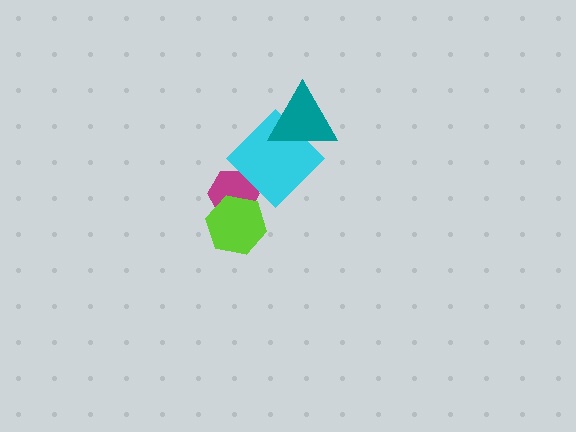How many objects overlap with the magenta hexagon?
2 objects overlap with the magenta hexagon.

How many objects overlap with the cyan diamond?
2 objects overlap with the cyan diamond.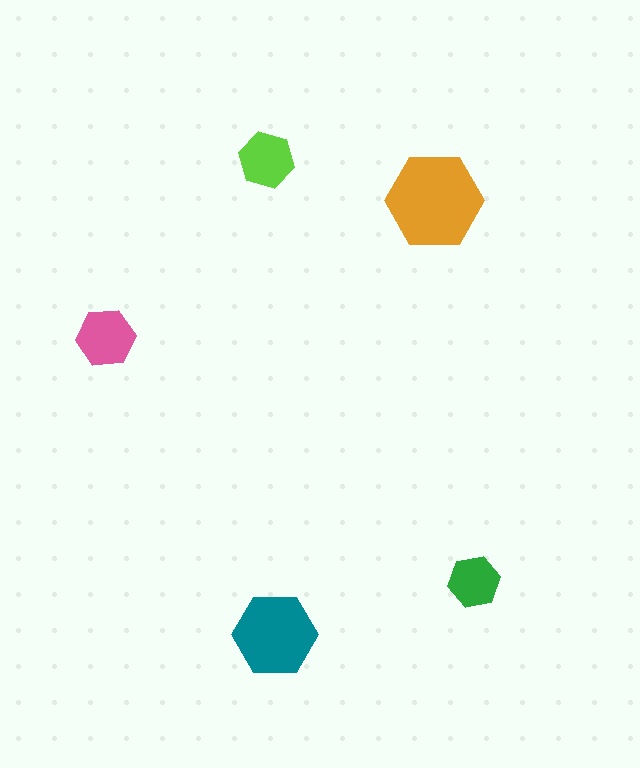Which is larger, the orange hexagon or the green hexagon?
The orange one.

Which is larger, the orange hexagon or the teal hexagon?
The orange one.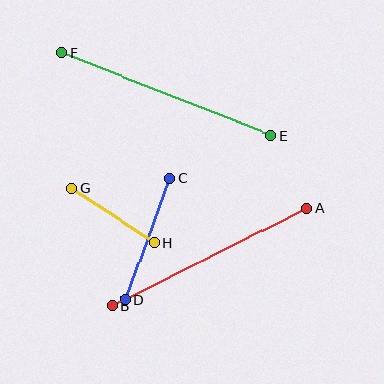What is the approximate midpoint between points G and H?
The midpoint is at approximately (113, 215) pixels.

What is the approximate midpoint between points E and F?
The midpoint is at approximately (167, 94) pixels.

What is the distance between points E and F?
The distance is approximately 225 pixels.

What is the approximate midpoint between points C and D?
The midpoint is at approximately (148, 239) pixels.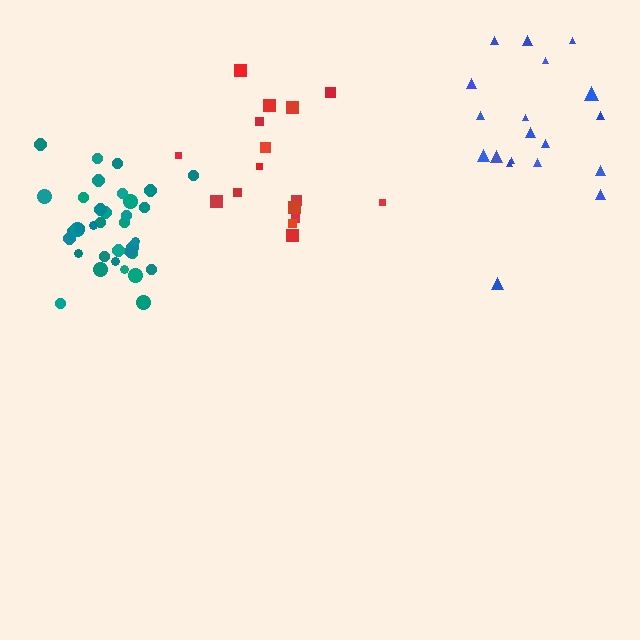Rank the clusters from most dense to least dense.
teal, red, blue.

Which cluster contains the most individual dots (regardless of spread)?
Teal (35).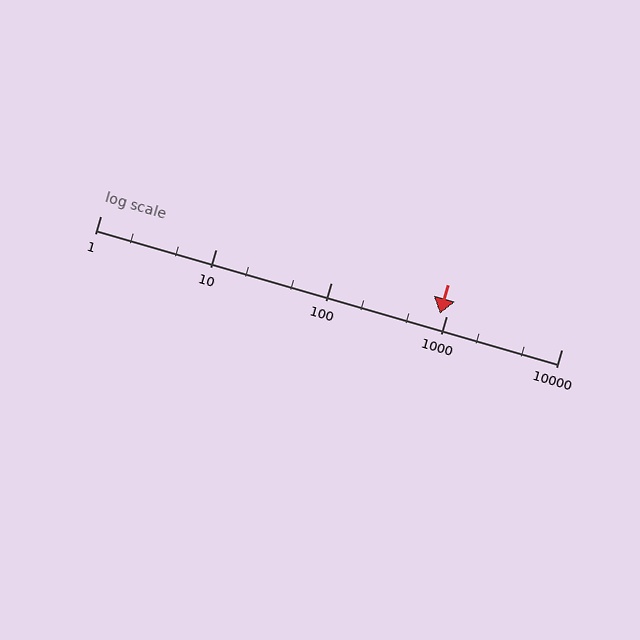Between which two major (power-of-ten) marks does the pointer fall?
The pointer is between 100 and 1000.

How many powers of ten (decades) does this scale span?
The scale spans 4 decades, from 1 to 10000.